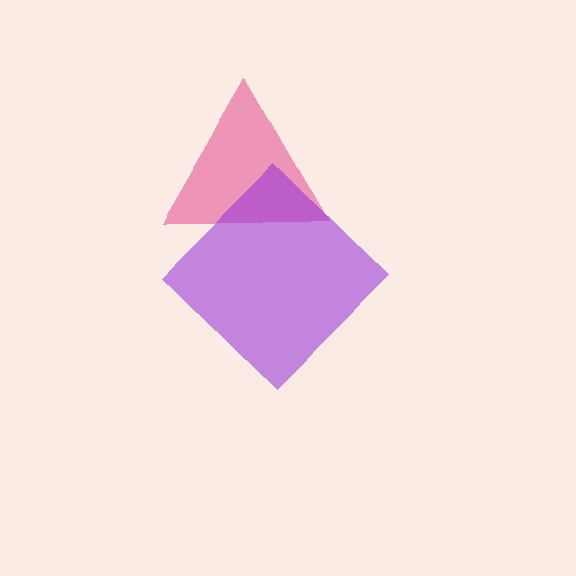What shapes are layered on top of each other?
The layered shapes are: a pink triangle, a purple diamond.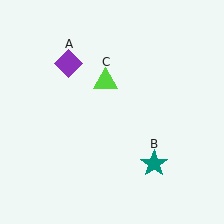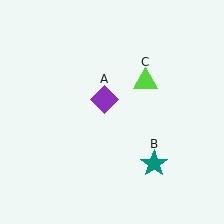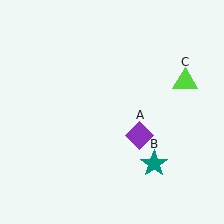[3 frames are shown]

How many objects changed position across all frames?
2 objects changed position: purple diamond (object A), lime triangle (object C).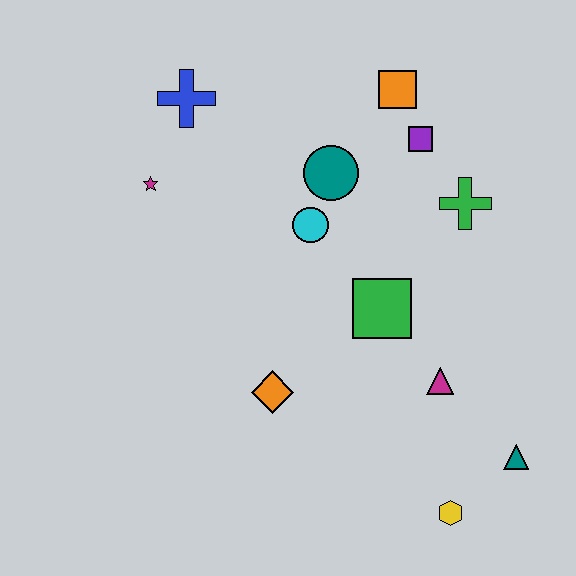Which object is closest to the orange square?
The purple square is closest to the orange square.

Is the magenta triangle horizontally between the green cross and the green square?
Yes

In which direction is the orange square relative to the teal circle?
The orange square is above the teal circle.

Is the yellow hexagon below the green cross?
Yes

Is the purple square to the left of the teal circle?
No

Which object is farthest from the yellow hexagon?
The blue cross is farthest from the yellow hexagon.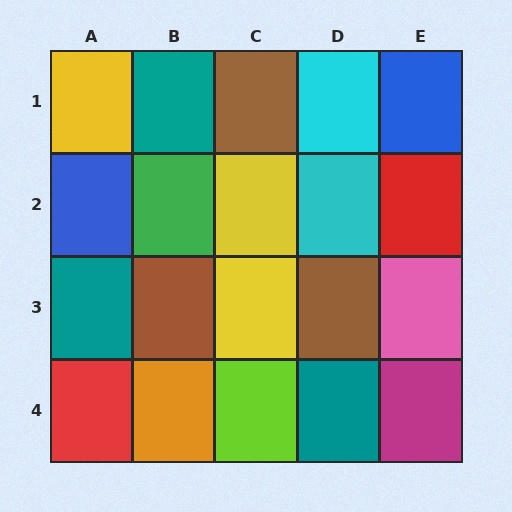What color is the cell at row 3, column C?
Yellow.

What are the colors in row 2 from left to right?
Blue, green, yellow, cyan, red.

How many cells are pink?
1 cell is pink.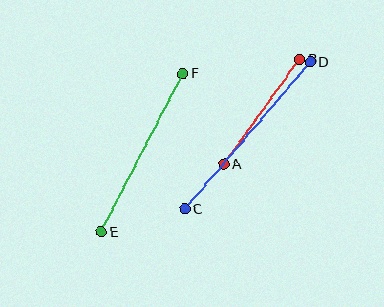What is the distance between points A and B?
The distance is approximately 129 pixels.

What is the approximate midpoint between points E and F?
The midpoint is at approximately (142, 153) pixels.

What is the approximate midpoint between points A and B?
The midpoint is at approximately (262, 112) pixels.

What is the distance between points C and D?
The distance is approximately 193 pixels.